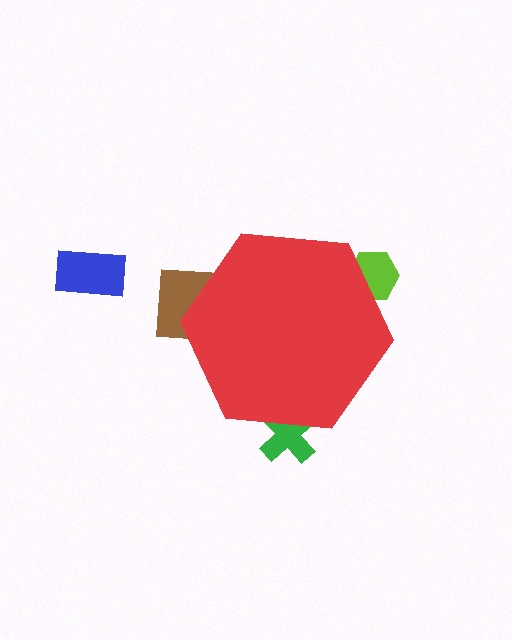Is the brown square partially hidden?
Yes, the brown square is partially hidden behind the red hexagon.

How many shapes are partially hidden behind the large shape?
3 shapes are partially hidden.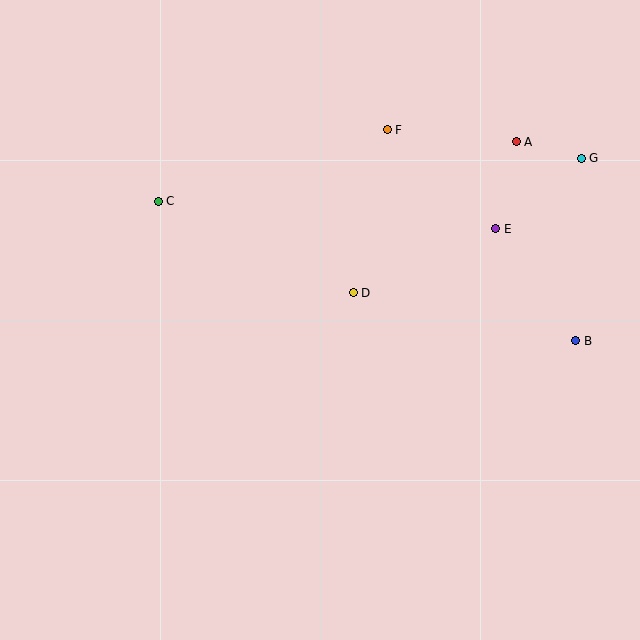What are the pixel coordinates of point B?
Point B is at (576, 341).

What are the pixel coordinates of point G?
Point G is at (581, 158).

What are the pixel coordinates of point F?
Point F is at (387, 130).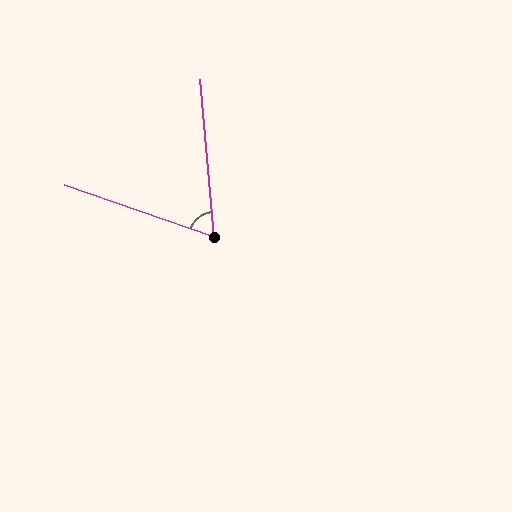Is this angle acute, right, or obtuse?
It is acute.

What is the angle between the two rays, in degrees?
Approximately 66 degrees.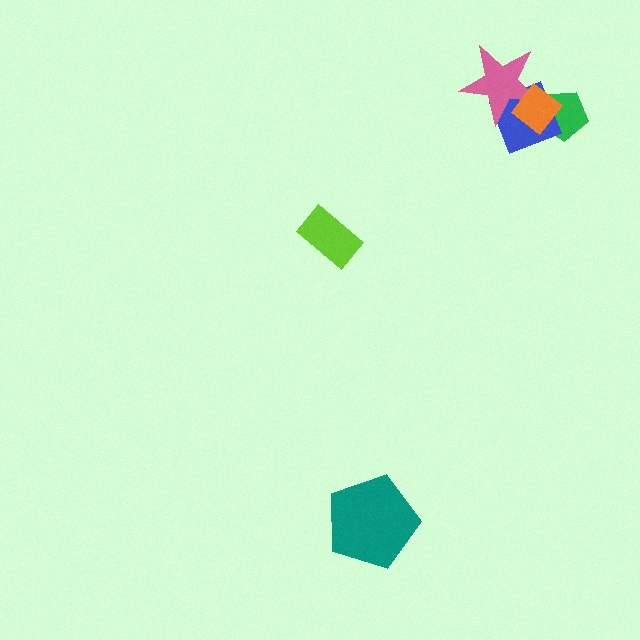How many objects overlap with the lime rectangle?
0 objects overlap with the lime rectangle.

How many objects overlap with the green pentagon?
2 objects overlap with the green pentagon.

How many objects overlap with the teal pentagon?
0 objects overlap with the teal pentagon.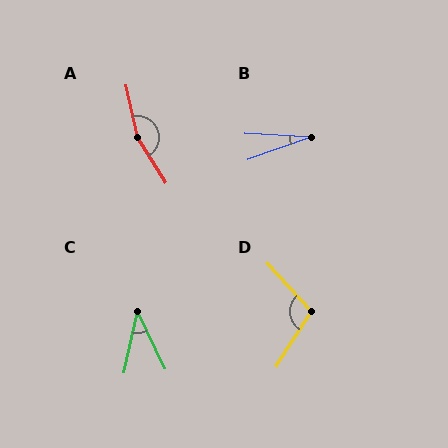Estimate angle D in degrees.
Approximately 105 degrees.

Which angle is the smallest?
B, at approximately 22 degrees.